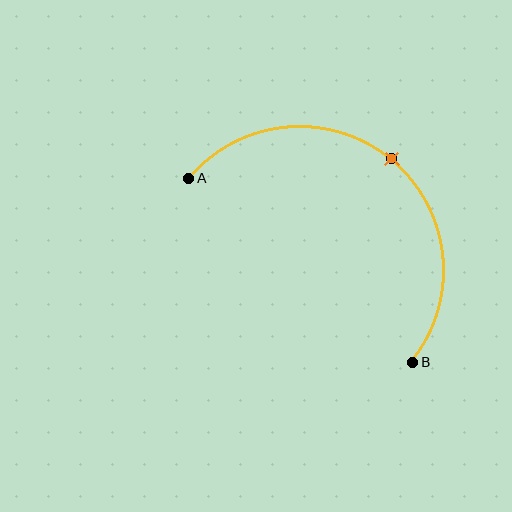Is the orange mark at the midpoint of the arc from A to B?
Yes. The orange mark lies on the arc at equal arc-length from both A and B — it is the arc midpoint.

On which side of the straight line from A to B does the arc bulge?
The arc bulges above and to the right of the straight line connecting A and B.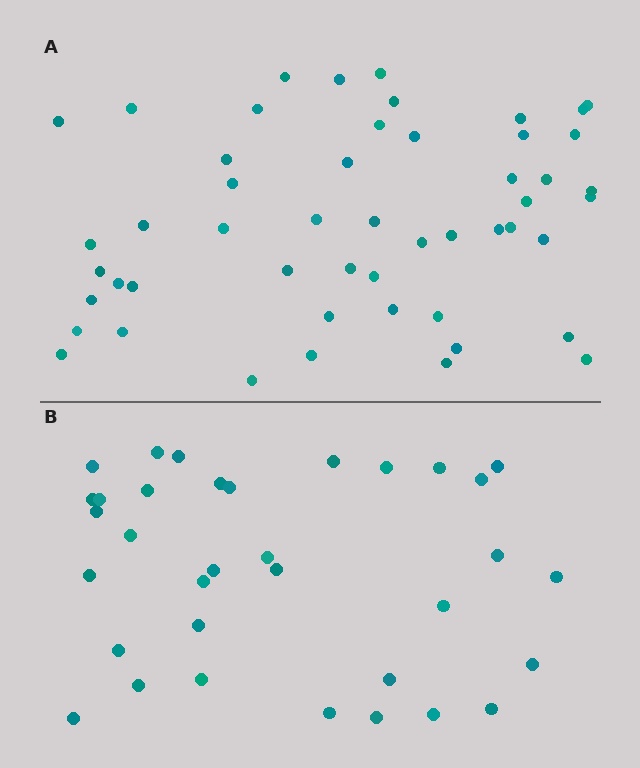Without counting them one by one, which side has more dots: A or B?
Region A (the top region) has more dots.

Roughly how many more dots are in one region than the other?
Region A has approximately 15 more dots than region B.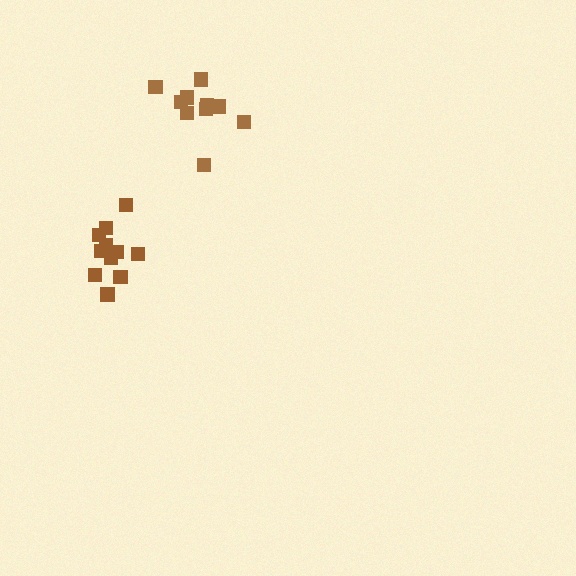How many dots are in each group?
Group 1: 10 dots, Group 2: 11 dots (21 total).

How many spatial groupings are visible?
There are 2 spatial groupings.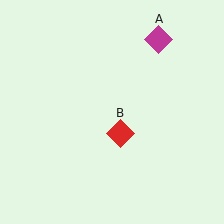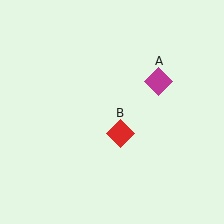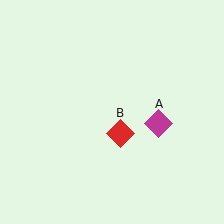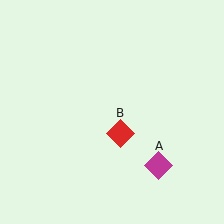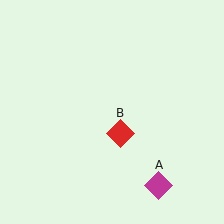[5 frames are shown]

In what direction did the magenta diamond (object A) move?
The magenta diamond (object A) moved down.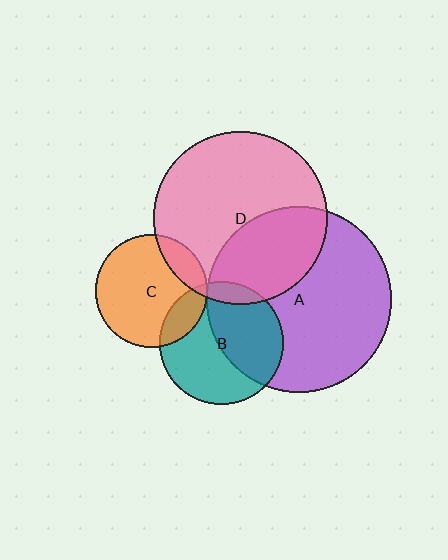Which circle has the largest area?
Circle A (purple).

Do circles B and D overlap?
Yes.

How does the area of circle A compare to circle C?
Approximately 2.7 times.